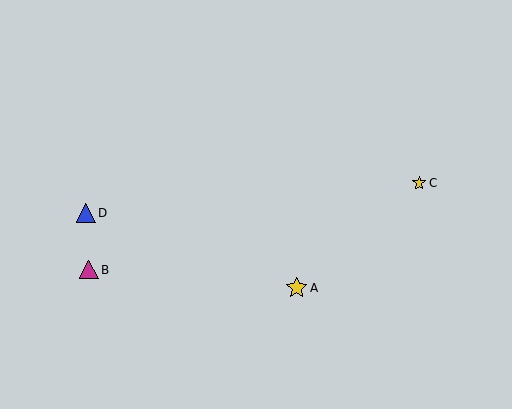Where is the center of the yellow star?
The center of the yellow star is at (297, 288).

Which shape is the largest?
The yellow star (labeled A) is the largest.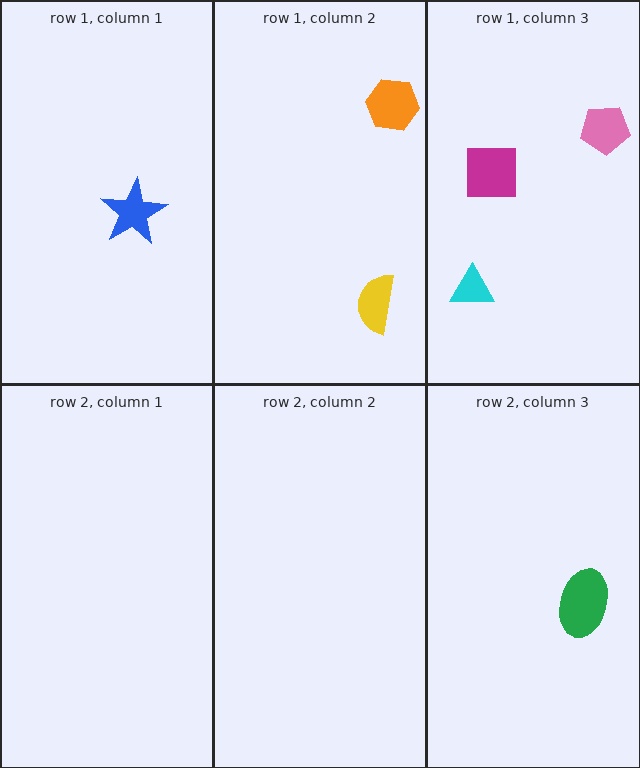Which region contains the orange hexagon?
The row 1, column 2 region.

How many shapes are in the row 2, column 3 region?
1.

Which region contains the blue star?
The row 1, column 1 region.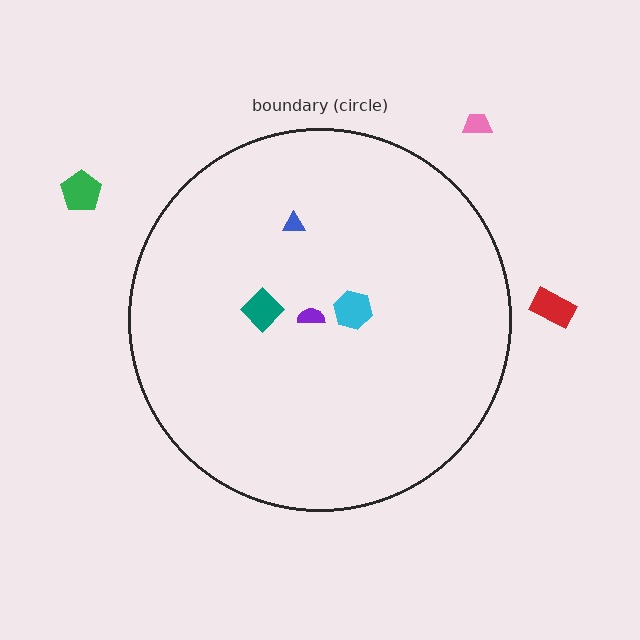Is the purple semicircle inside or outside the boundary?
Inside.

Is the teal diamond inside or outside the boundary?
Inside.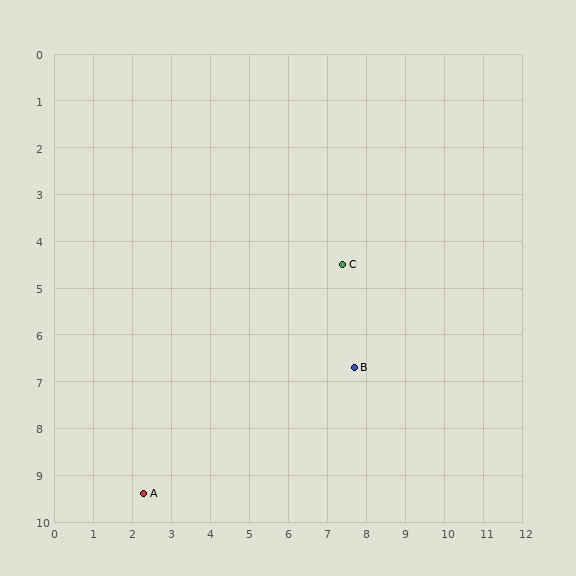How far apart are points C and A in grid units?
Points C and A are about 7.1 grid units apart.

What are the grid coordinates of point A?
Point A is at approximately (2.3, 9.4).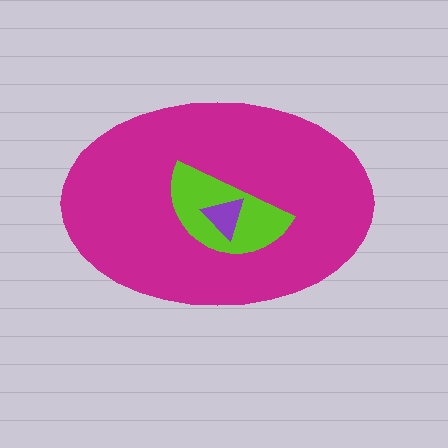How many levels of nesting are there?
3.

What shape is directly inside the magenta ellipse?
The lime semicircle.